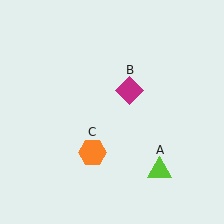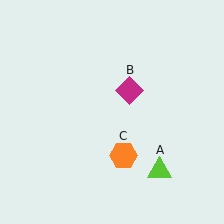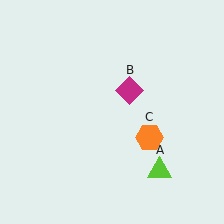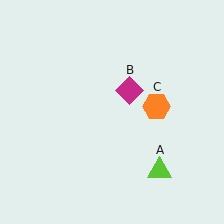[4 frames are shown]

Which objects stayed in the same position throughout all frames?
Lime triangle (object A) and magenta diamond (object B) remained stationary.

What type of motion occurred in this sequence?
The orange hexagon (object C) rotated counterclockwise around the center of the scene.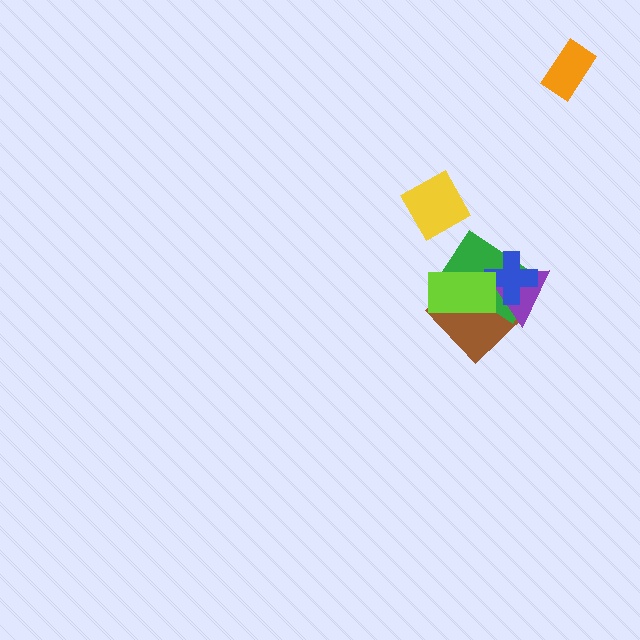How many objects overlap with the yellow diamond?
0 objects overlap with the yellow diamond.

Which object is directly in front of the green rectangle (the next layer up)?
The purple triangle is directly in front of the green rectangle.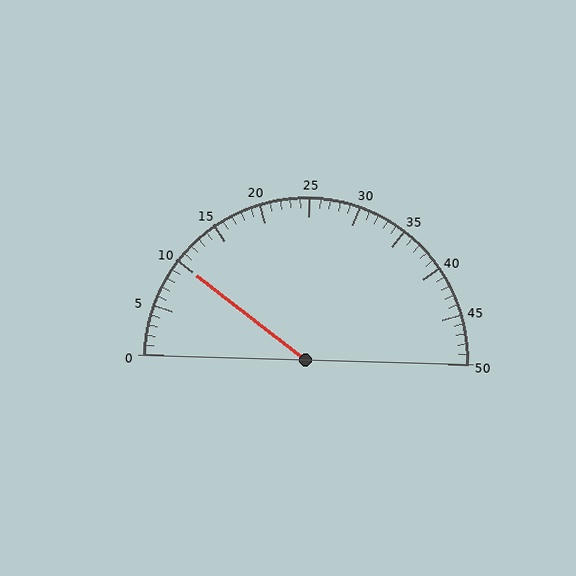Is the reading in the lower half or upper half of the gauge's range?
The reading is in the lower half of the range (0 to 50).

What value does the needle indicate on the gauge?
The needle indicates approximately 10.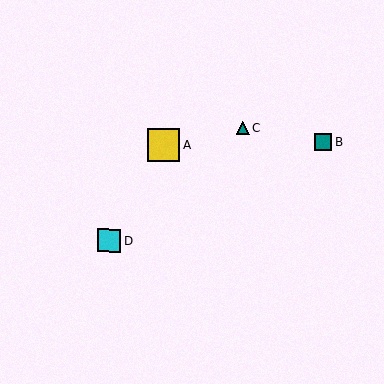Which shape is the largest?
The yellow square (labeled A) is the largest.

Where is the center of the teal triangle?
The center of the teal triangle is at (243, 128).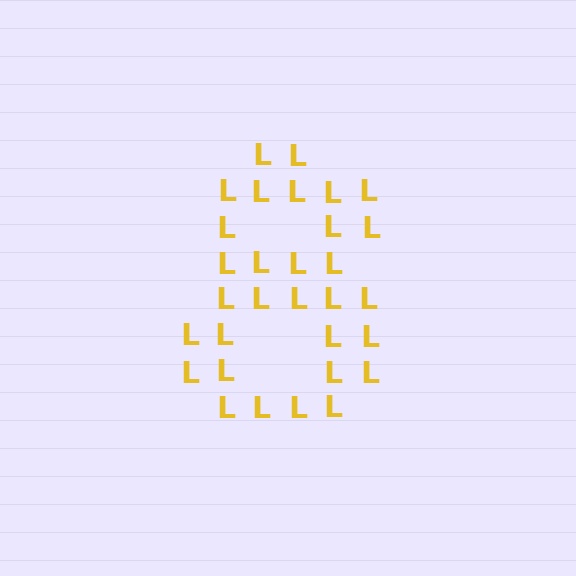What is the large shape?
The large shape is the digit 8.